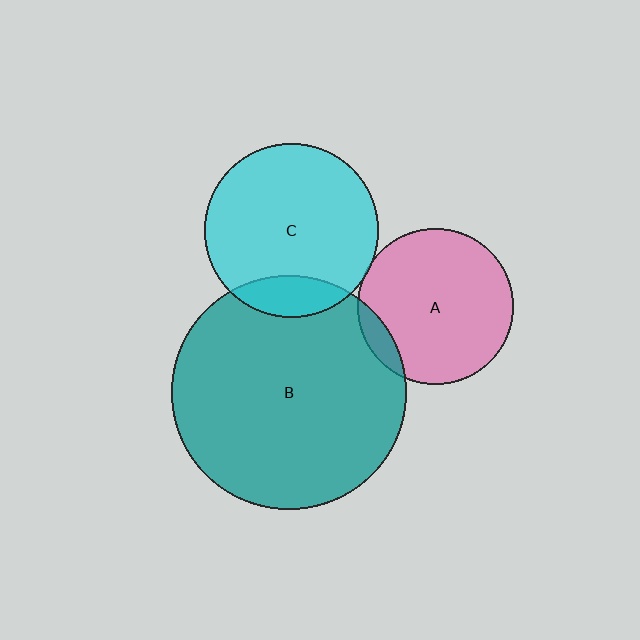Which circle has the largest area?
Circle B (teal).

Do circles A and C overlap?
Yes.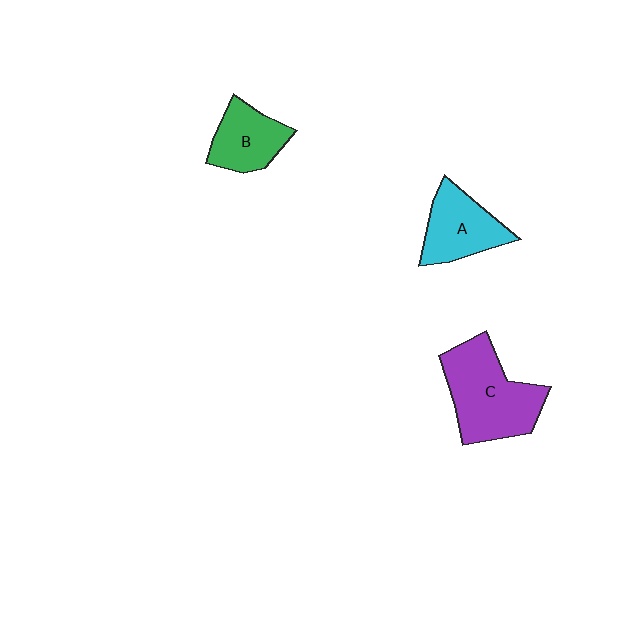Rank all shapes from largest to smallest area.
From largest to smallest: C (purple), A (cyan), B (green).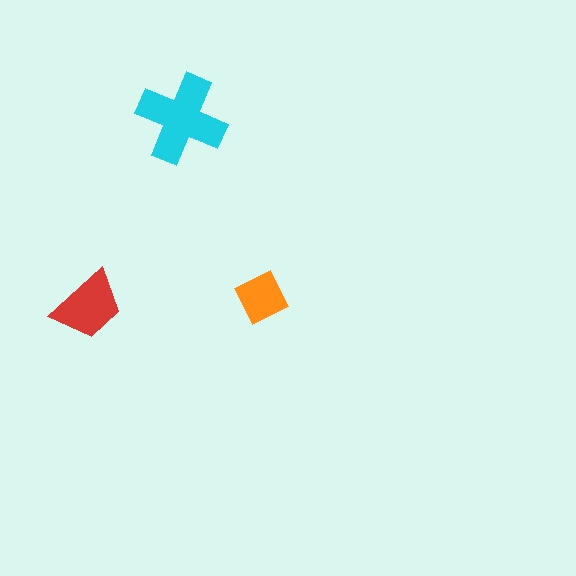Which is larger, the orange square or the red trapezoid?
The red trapezoid.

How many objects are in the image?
There are 3 objects in the image.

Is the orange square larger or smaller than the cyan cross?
Smaller.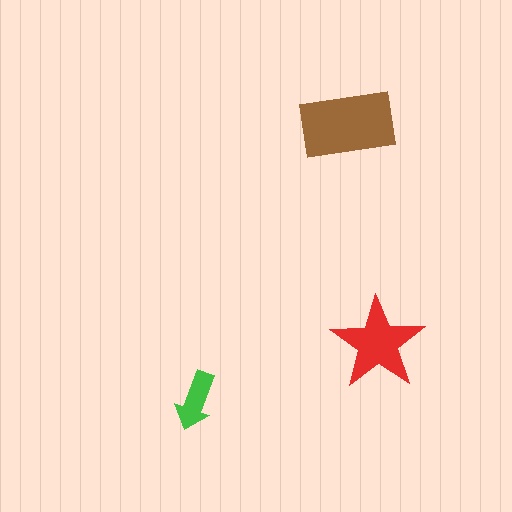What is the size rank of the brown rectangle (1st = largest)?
1st.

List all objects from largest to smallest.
The brown rectangle, the red star, the green arrow.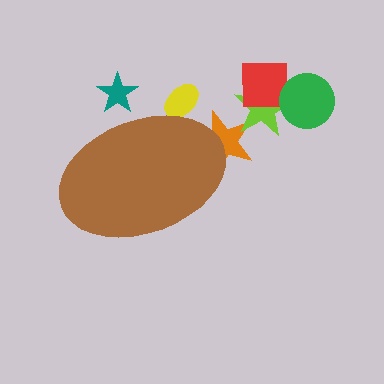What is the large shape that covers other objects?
A brown ellipse.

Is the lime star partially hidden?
No, the lime star is fully visible.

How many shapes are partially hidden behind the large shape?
3 shapes are partially hidden.